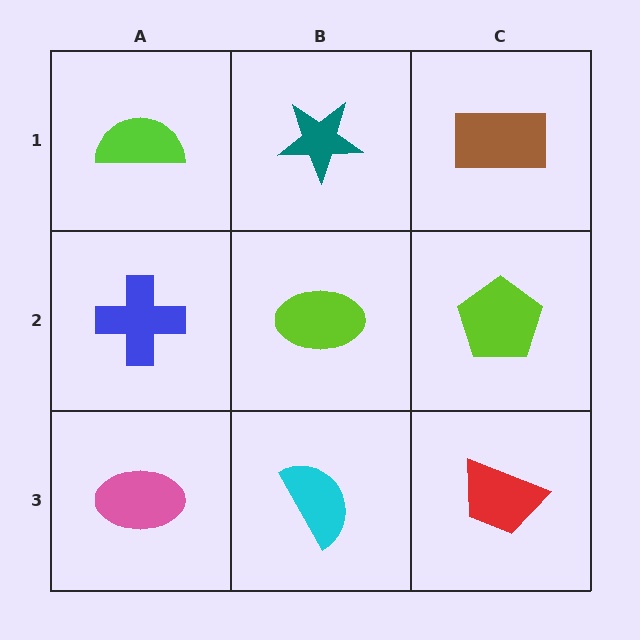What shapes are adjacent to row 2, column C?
A brown rectangle (row 1, column C), a red trapezoid (row 3, column C), a lime ellipse (row 2, column B).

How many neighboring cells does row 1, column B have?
3.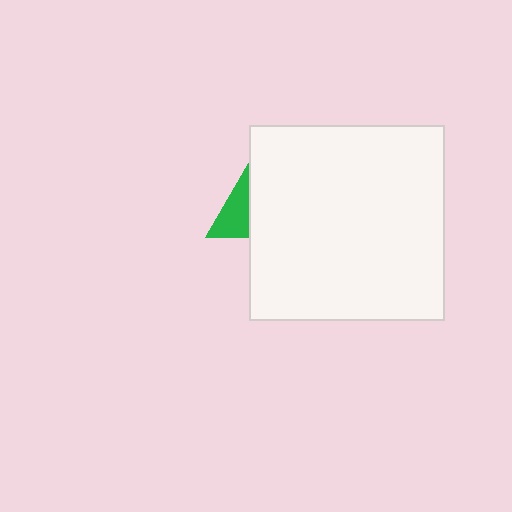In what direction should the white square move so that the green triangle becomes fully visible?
The white square should move right. That is the shortest direction to clear the overlap and leave the green triangle fully visible.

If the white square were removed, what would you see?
You would see the complete green triangle.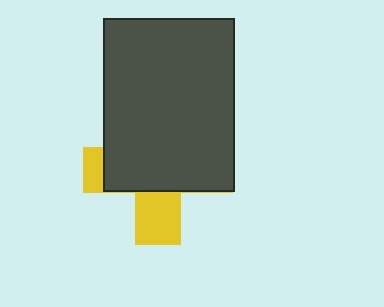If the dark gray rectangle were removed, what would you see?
You would see the complete yellow cross.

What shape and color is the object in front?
The object in front is a dark gray rectangle.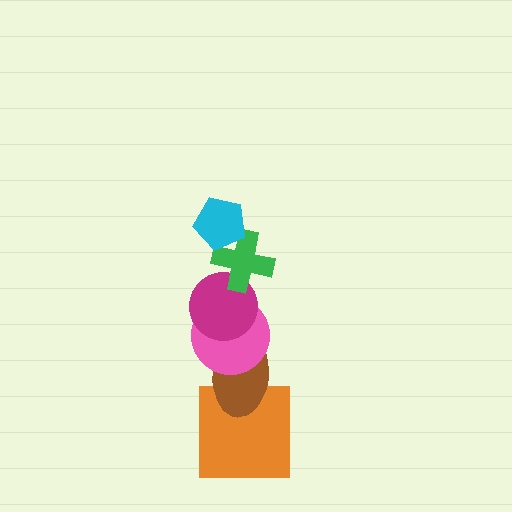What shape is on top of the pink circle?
The magenta circle is on top of the pink circle.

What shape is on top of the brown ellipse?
The pink circle is on top of the brown ellipse.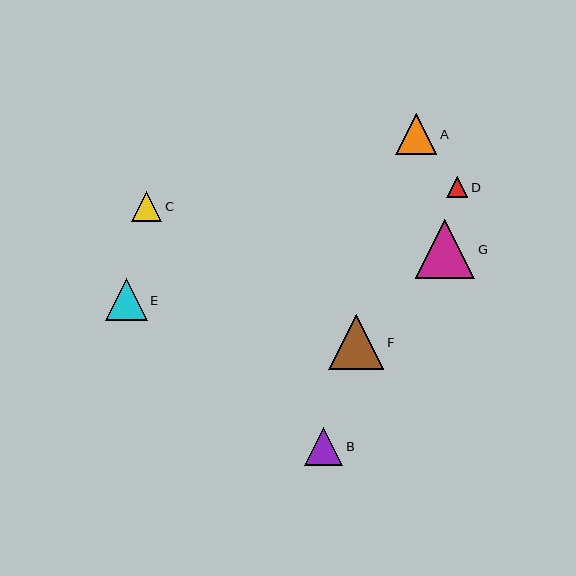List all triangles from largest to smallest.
From largest to smallest: G, F, E, A, B, C, D.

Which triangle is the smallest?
Triangle D is the smallest with a size of approximately 21 pixels.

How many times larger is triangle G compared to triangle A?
Triangle G is approximately 1.5 times the size of triangle A.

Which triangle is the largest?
Triangle G is the largest with a size of approximately 60 pixels.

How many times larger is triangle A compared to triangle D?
Triangle A is approximately 2.0 times the size of triangle D.